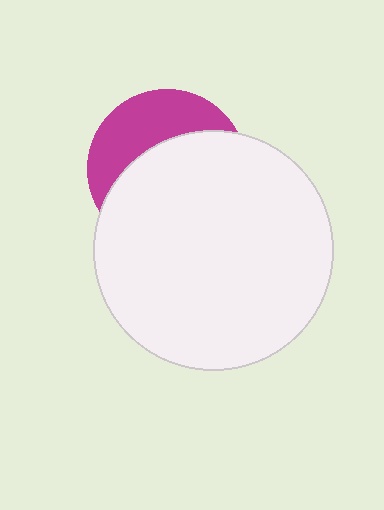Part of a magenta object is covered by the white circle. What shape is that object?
It is a circle.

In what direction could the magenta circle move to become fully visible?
The magenta circle could move up. That would shift it out from behind the white circle entirely.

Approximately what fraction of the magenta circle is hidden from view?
Roughly 64% of the magenta circle is hidden behind the white circle.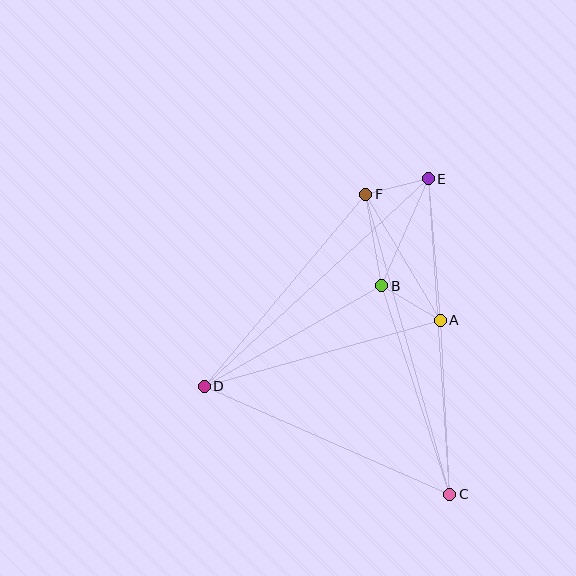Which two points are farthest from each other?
Points C and E are farthest from each other.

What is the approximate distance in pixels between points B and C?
The distance between B and C is approximately 219 pixels.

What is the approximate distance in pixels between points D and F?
The distance between D and F is approximately 251 pixels.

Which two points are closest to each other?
Points E and F are closest to each other.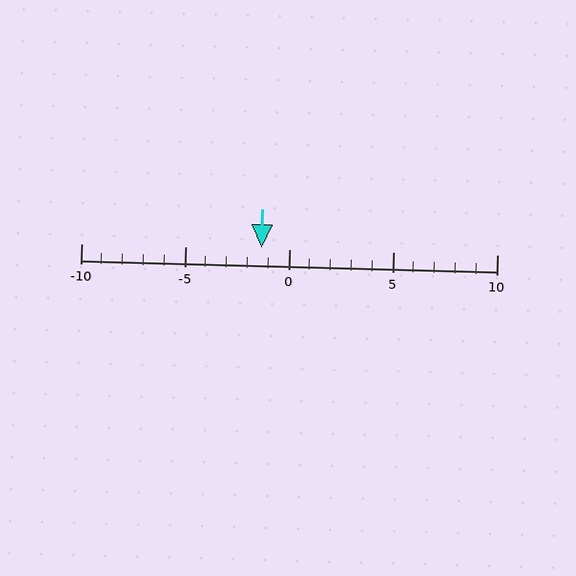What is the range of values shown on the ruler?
The ruler shows values from -10 to 10.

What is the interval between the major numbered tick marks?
The major tick marks are spaced 5 units apart.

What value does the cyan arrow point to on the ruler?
The cyan arrow points to approximately -1.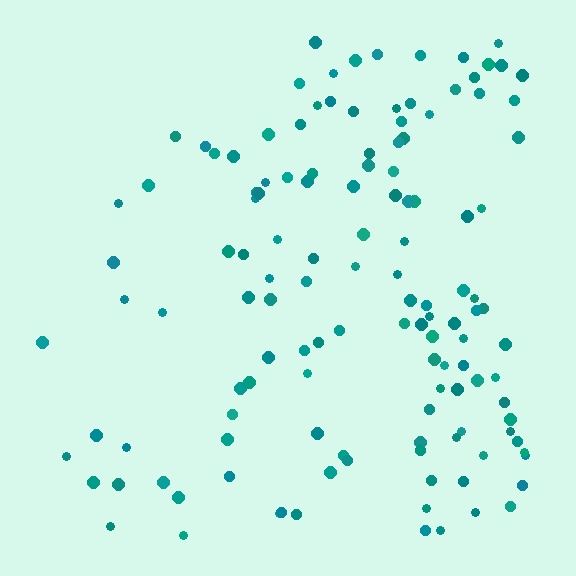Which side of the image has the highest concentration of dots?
The right.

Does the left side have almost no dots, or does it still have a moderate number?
Still a moderate number, just noticeably fewer than the right.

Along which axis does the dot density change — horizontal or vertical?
Horizontal.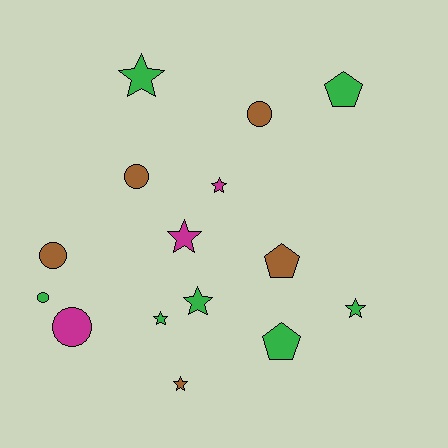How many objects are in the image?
There are 15 objects.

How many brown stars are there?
There is 1 brown star.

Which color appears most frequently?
Green, with 7 objects.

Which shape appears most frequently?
Star, with 7 objects.